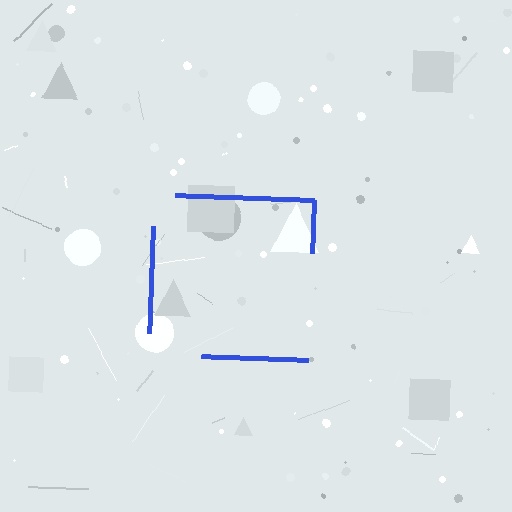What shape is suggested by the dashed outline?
The dashed outline suggests a square.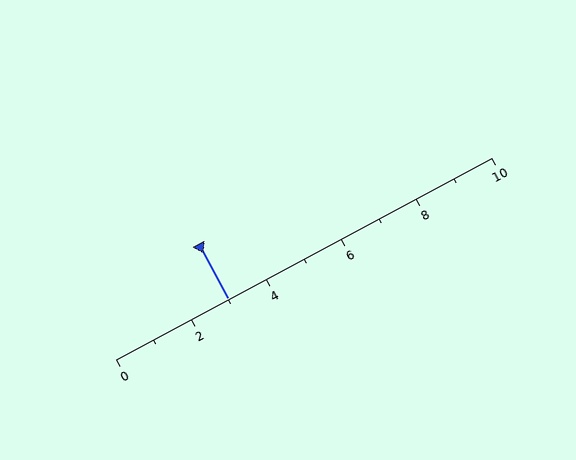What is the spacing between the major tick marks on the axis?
The major ticks are spaced 2 apart.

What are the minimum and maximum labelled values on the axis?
The axis runs from 0 to 10.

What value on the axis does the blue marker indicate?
The marker indicates approximately 3.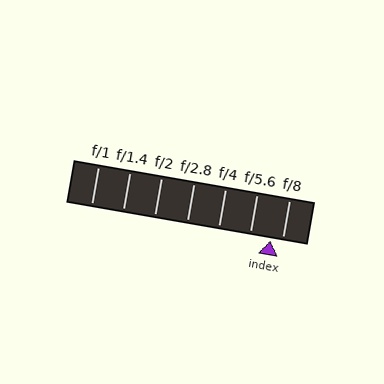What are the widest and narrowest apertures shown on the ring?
The widest aperture shown is f/1 and the narrowest is f/8.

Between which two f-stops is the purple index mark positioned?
The index mark is between f/5.6 and f/8.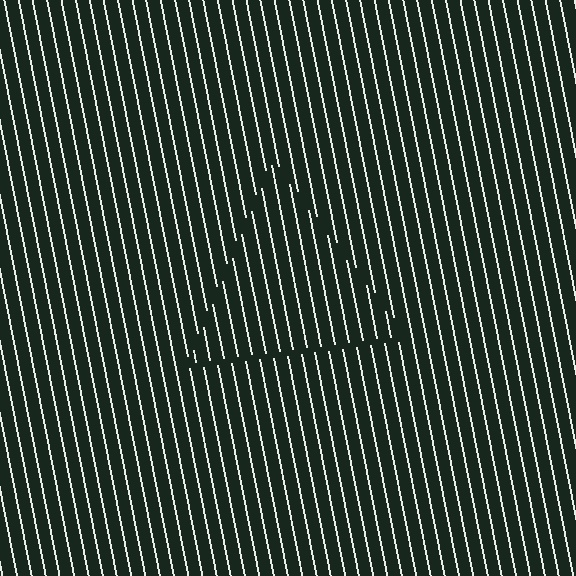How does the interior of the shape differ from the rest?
The interior of the shape contains the same grating, shifted by half a period — the contour is defined by the phase discontinuity where line-ends from the inner and outer gratings abut.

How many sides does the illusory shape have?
3 sides — the line-ends trace a triangle.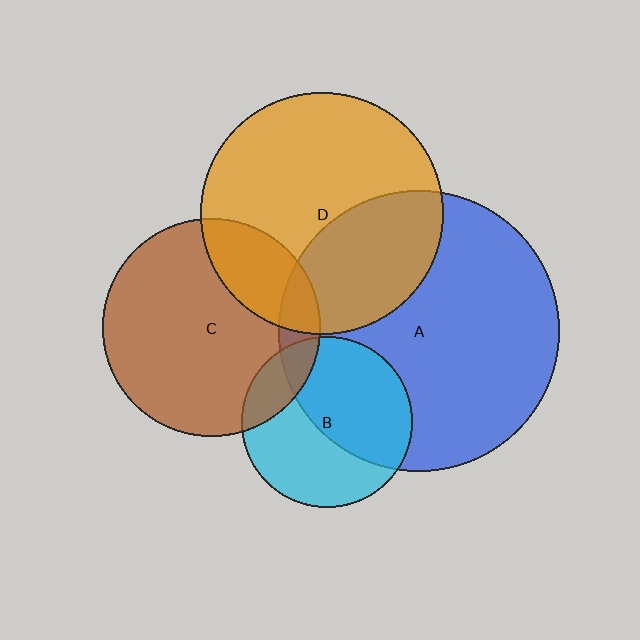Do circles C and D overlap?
Yes.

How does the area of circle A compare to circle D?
Approximately 1.3 times.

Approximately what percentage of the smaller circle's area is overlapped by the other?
Approximately 20%.